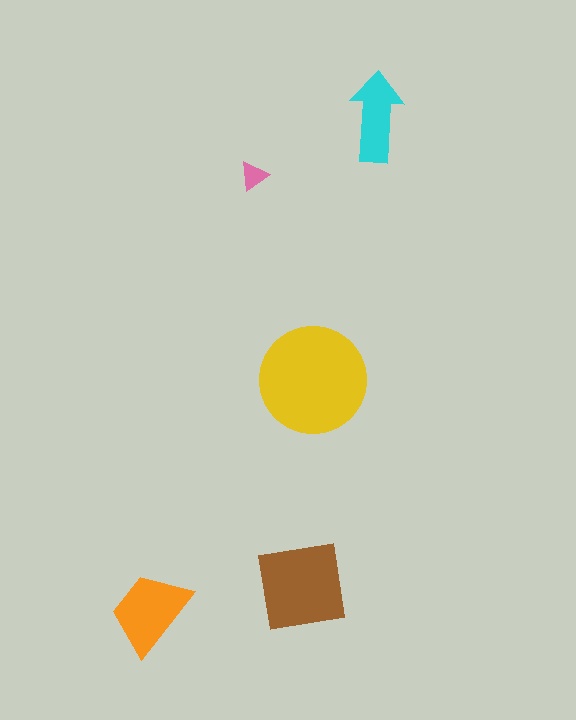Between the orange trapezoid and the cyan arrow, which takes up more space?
The orange trapezoid.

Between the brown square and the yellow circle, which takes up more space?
The yellow circle.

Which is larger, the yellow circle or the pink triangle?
The yellow circle.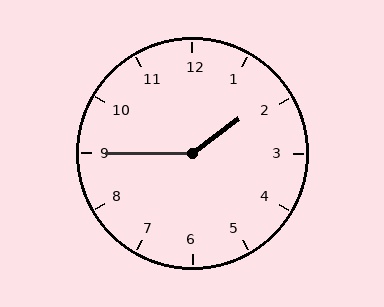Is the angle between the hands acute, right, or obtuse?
It is obtuse.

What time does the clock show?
1:45.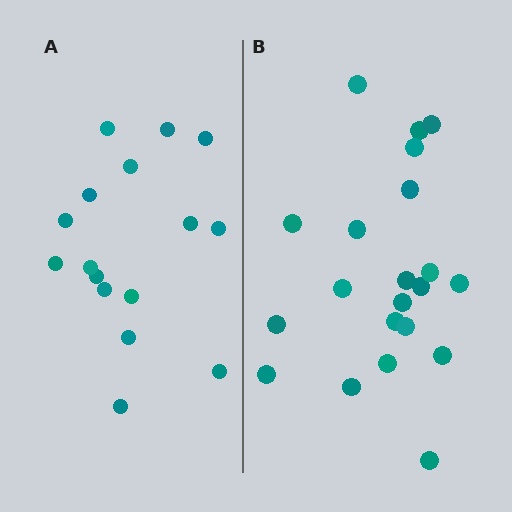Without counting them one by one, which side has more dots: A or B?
Region B (the right region) has more dots.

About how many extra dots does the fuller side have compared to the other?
Region B has about 5 more dots than region A.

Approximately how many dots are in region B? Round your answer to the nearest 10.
About 20 dots. (The exact count is 21, which rounds to 20.)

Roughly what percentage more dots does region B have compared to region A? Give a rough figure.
About 30% more.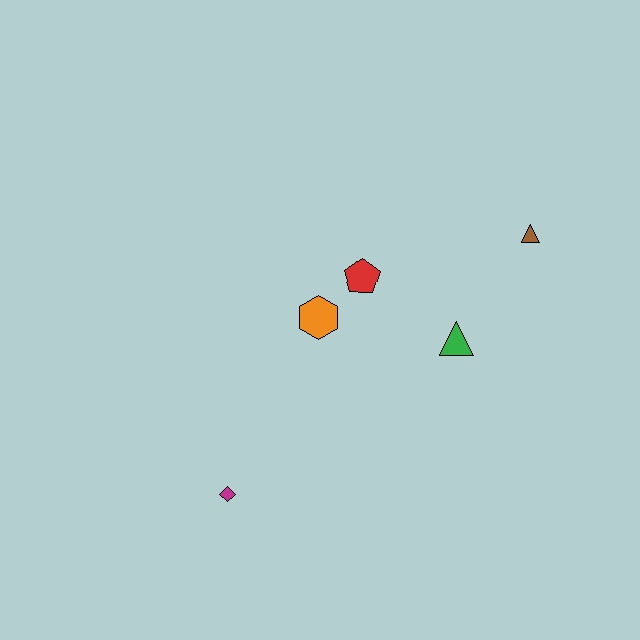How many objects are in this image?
There are 5 objects.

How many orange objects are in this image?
There is 1 orange object.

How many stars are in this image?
There are no stars.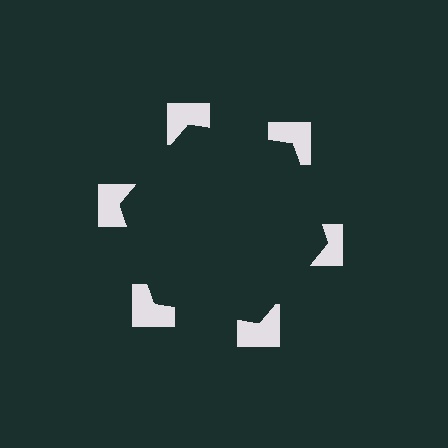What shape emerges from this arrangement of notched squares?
An illusory hexagon — its edges are inferred from the aligned wedge cuts in the notched squares, not physically drawn.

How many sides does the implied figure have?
6 sides.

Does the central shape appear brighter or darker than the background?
It typically appears slightly darker than the background, even though no actual brightness change is drawn.